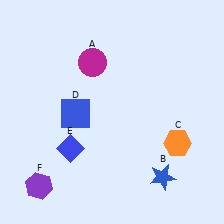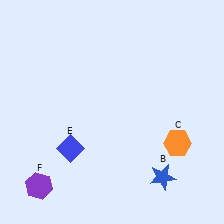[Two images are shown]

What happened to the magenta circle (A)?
The magenta circle (A) was removed in Image 2. It was in the top-left area of Image 1.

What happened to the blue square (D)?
The blue square (D) was removed in Image 2. It was in the bottom-left area of Image 1.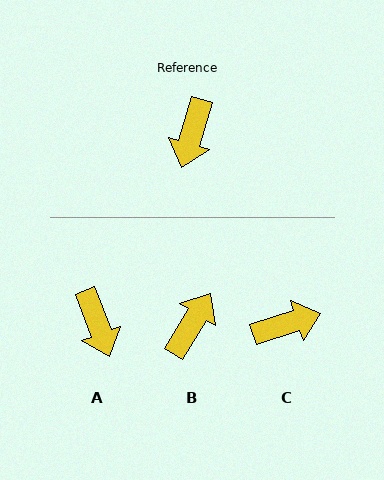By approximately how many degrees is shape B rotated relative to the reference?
Approximately 165 degrees counter-clockwise.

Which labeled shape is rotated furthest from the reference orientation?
B, about 165 degrees away.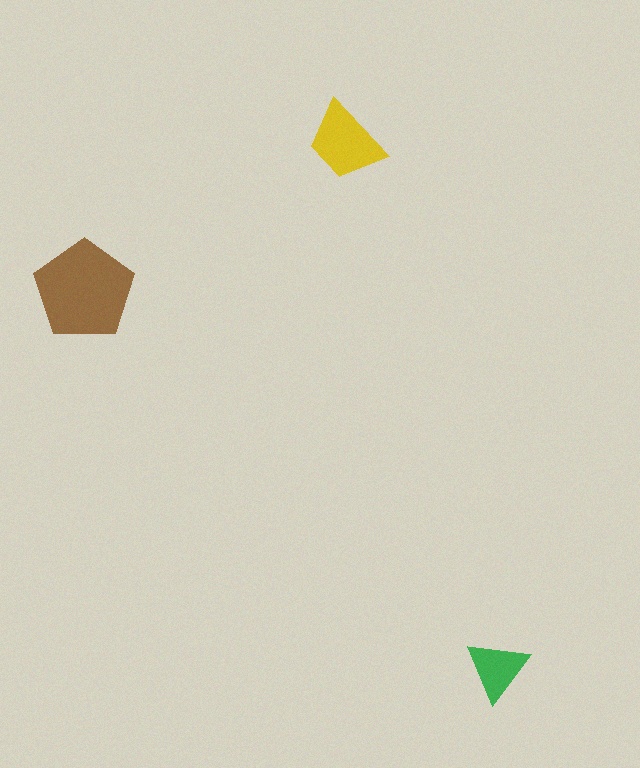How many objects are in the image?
There are 3 objects in the image.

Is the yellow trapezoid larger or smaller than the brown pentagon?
Smaller.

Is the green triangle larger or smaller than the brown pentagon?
Smaller.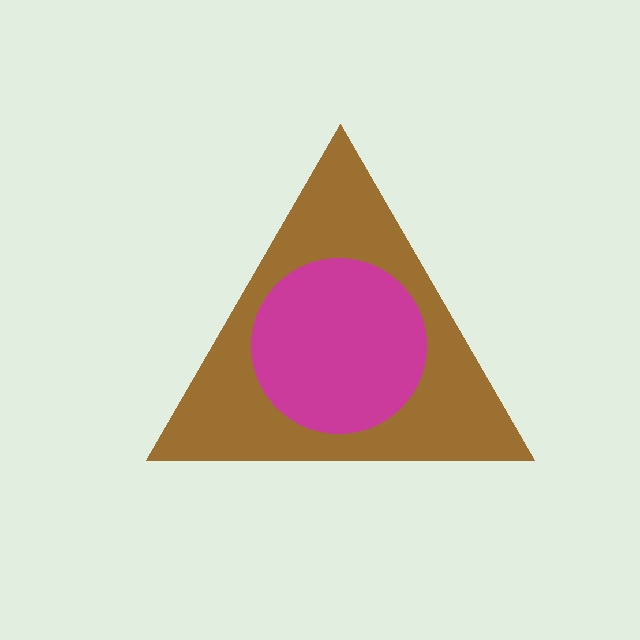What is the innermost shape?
The magenta circle.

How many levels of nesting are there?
2.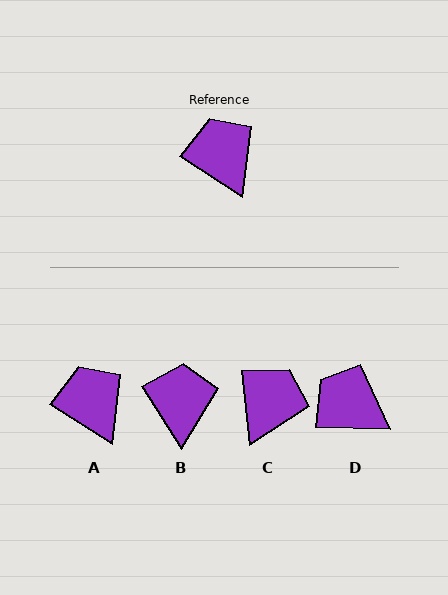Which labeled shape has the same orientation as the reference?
A.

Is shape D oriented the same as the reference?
No, it is off by about 31 degrees.